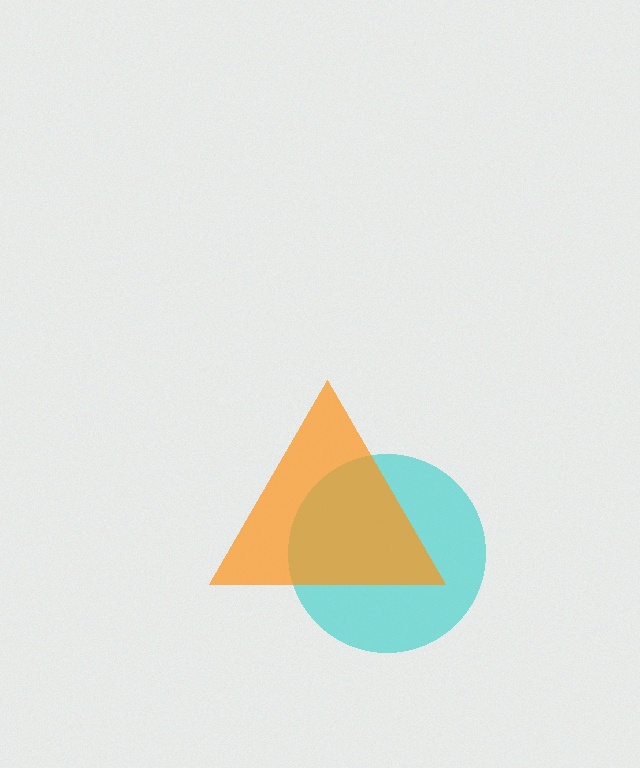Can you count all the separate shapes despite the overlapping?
Yes, there are 2 separate shapes.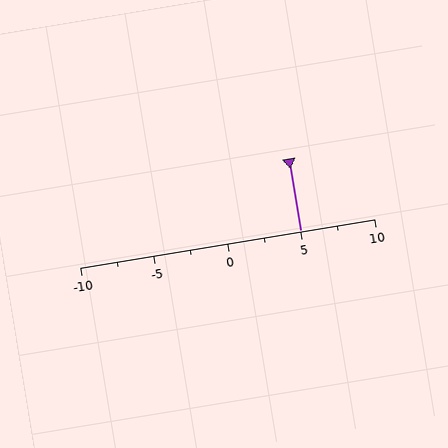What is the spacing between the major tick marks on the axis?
The major ticks are spaced 5 apart.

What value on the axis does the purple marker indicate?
The marker indicates approximately 5.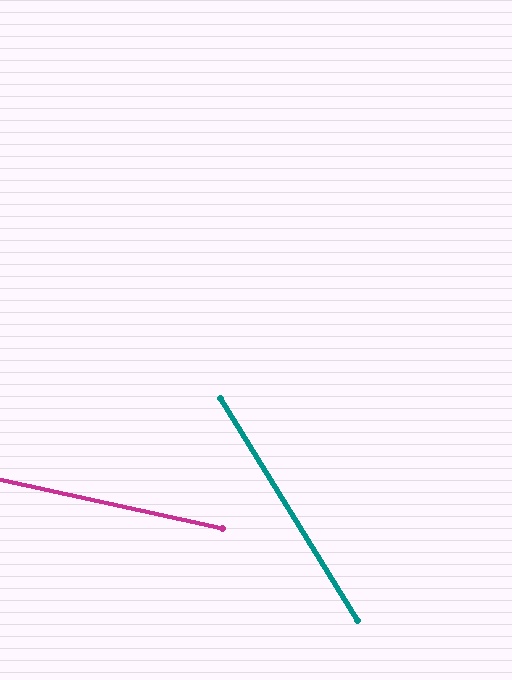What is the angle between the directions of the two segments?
Approximately 46 degrees.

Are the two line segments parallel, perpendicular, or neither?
Neither parallel nor perpendicular — they differ by about 46°.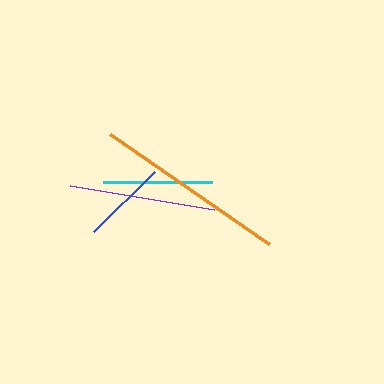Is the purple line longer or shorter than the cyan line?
The purple line is longer than the cyan line.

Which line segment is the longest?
The orange line is the longest at approximately 193 pixels.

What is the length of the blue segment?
The blue segment is approximately 85 pixels long.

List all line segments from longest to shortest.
From longest to shortest: orange, purple, cyan, blue.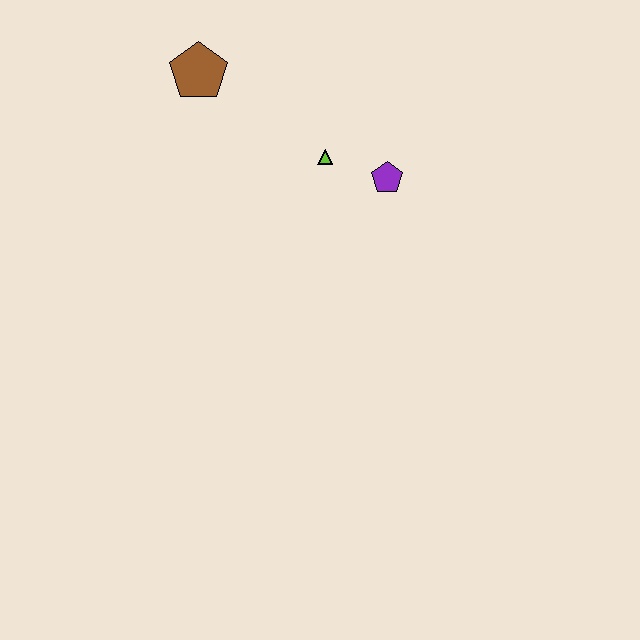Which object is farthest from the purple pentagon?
The brown pentagon is farthest from the purple pentagon.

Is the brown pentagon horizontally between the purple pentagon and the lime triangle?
No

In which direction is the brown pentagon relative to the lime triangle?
The brown pentagon is to the left of the lime triangle.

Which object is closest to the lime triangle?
The purple pentagon is closest to the lime triangle.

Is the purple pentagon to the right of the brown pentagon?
Yes